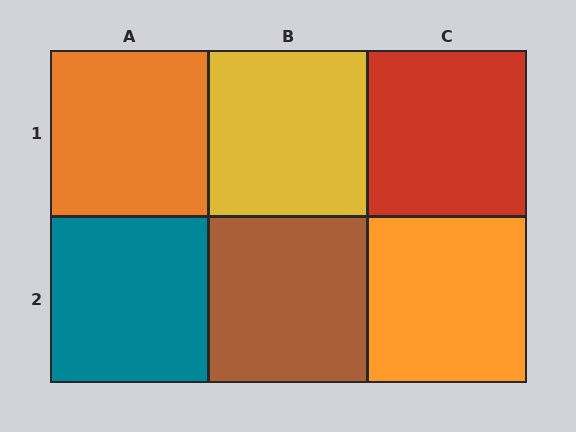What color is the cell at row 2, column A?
Teal.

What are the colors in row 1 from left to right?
Orange, yellow, red.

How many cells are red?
1 cell is red.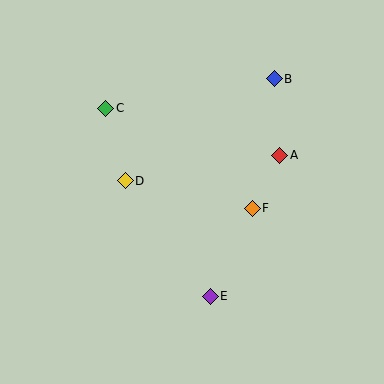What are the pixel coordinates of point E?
Point E is at (210, 296).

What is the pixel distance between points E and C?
The distance between E and C is 215 pixels.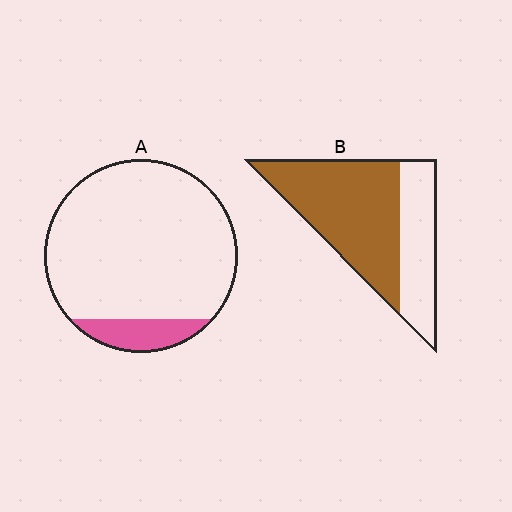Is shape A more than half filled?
No.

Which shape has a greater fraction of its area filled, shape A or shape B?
Shape B.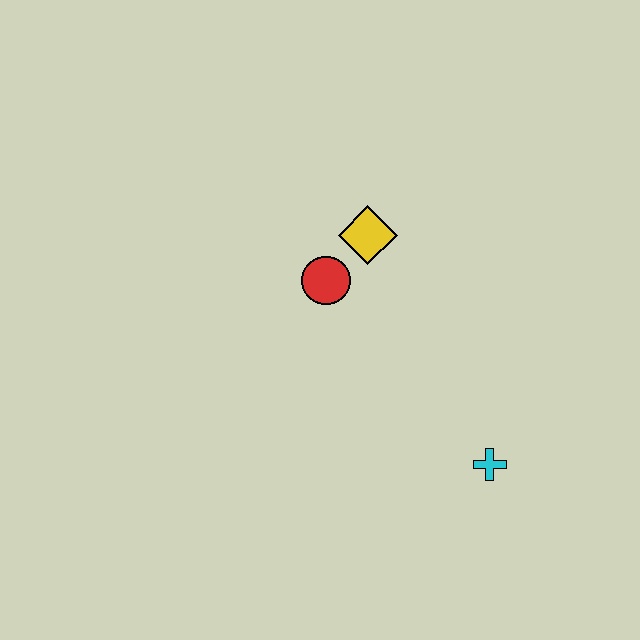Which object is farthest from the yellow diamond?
The cyan cross is farthest from the yellow diamond.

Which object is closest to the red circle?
The yellow diamond is closest to the red circle.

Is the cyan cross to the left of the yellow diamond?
No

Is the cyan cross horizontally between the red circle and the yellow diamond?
No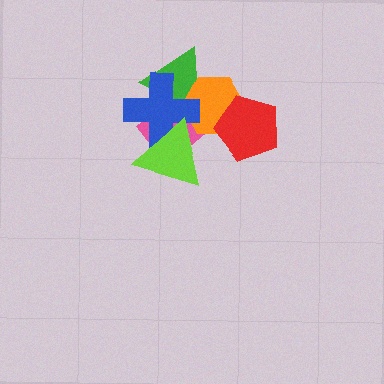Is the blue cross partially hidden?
Yes, it is partially covered by another shape.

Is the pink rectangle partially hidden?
Yes, it is partially covered by another shape.